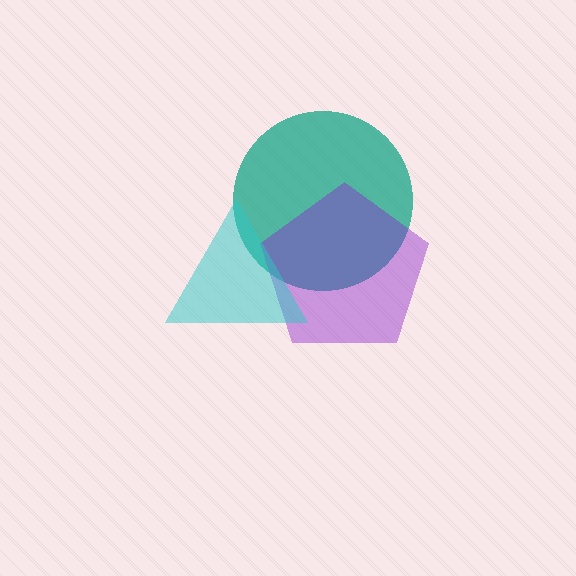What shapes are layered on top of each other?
The layered shapes are: a teal circle, a purple pentagon, a cyan triangle.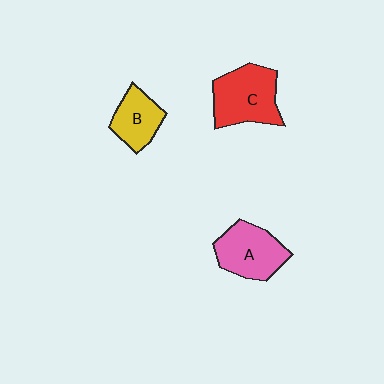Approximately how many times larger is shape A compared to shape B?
Approximately 1.4 times.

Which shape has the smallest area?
Shape B (yellow).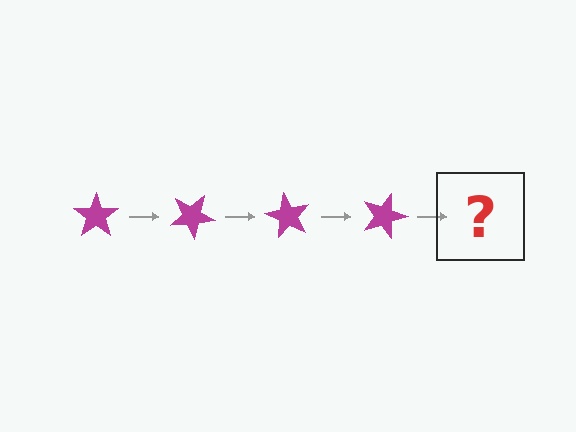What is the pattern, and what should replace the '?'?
The pattern is that the star rotates 30 degrees each step. The '?' should be a magenta star rotated 120 degrees.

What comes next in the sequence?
The next element should be a magenta star rotated 120 degrees.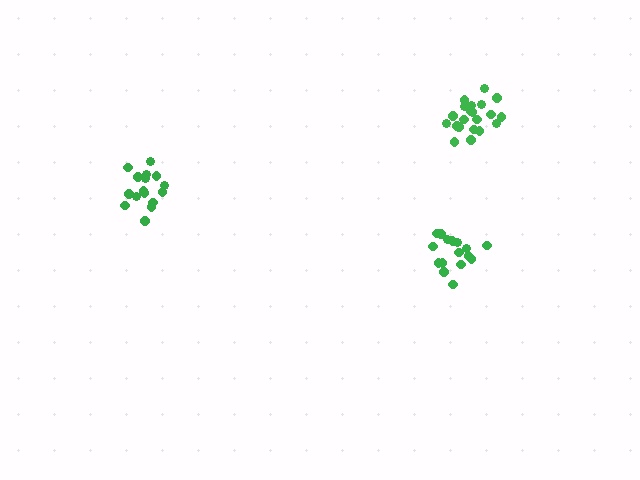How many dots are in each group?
Group 1: 16 dots, Group 2: 21 dots, Group 3: 16 dots (53 total).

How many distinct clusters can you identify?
There are 3 distinct clusters.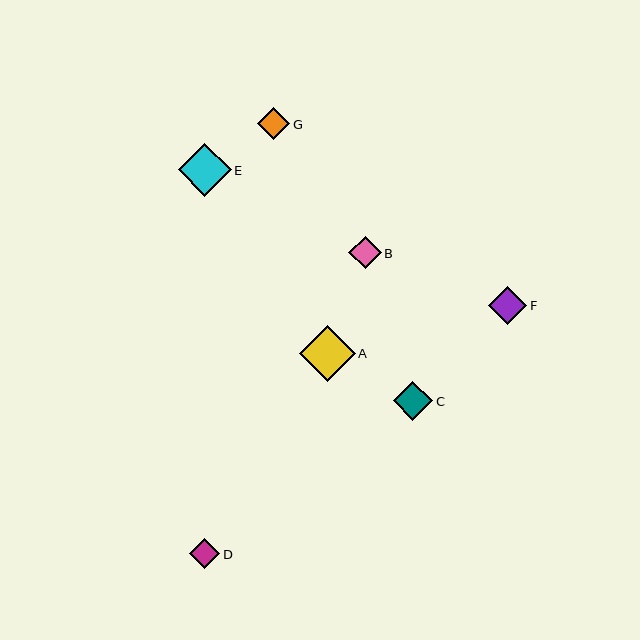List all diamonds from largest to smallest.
From largest to smallest: A, E, C, F, B, G, D.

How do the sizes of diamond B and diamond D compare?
Diamond B and diamond D are approximately the same size.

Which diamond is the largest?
Diamond A is the largest with a size of approximately 56 pixels.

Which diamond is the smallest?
Diamond D is the smallest with a size of approximately 31 pixels.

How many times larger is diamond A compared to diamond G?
Diamond A is approximately 1.8 times the size of diamond G.